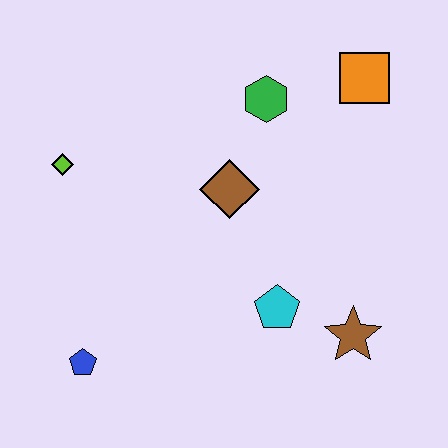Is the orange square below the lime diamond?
No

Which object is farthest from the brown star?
The lime diamond is farthest from the brown star.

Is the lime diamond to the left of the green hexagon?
Yes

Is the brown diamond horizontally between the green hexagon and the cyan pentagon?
No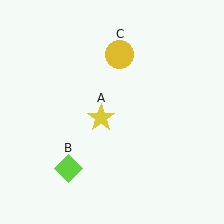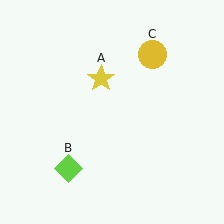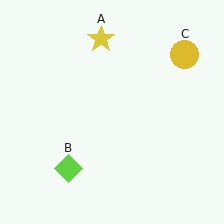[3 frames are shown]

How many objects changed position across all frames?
2 objects changed position: yellow star (object A), yellow circle (object C).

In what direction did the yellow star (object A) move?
The yellow star (object A) moved up.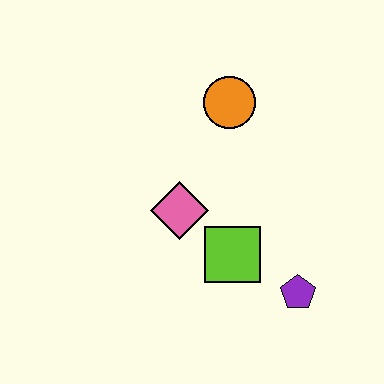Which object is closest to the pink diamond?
The lime square is closest to the pink diamond.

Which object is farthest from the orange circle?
The purple pentagon is farthest from the orange circle.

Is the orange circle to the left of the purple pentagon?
Yes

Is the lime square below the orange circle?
Yes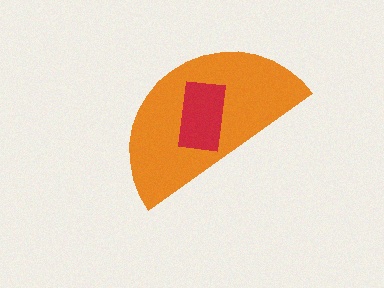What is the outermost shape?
The orange semicircle.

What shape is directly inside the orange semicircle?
The red rectangle.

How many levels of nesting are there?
2.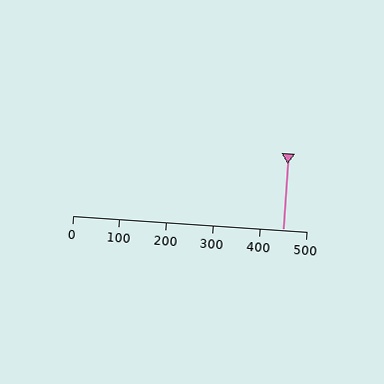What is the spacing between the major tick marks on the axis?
The major ticks are spaced 100 apart.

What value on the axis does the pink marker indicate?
The marker indicates approximately 450.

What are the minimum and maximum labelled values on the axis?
The axis runs from 0 to 500.